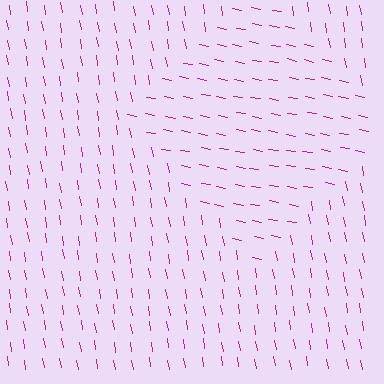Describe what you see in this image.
The image is filled with small magenta line segments. A diamond region in the image has lines oriented differently from the surrounding lines, creating a visible texture boundary.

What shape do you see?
I see a diamond.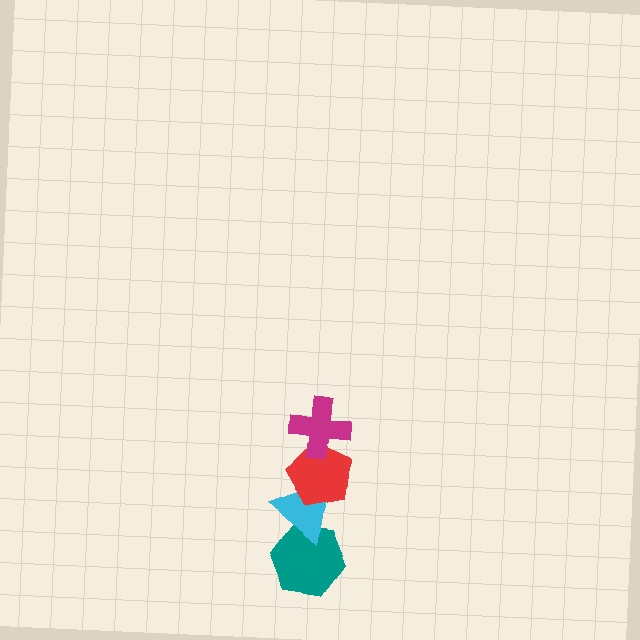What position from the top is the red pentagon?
The red pentagon is 2nd from the top.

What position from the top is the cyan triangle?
The cyan triangle is 3rd from the top.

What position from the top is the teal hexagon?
The teal hexagon is 4th from the top.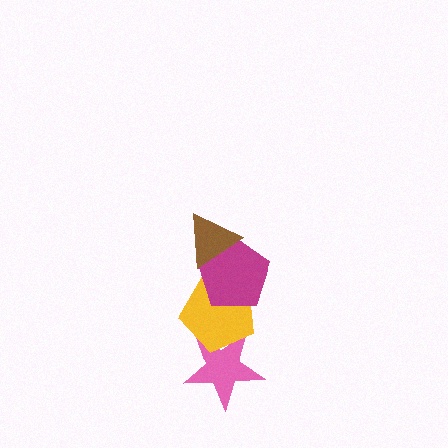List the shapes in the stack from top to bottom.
From top to bottom: the brown triangle, the magenta pentagon, the yellow pentagon, the pink star.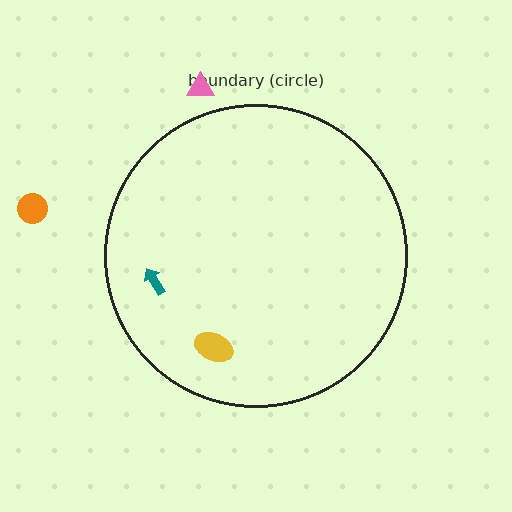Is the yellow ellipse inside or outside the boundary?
Inside.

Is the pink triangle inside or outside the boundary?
Outside.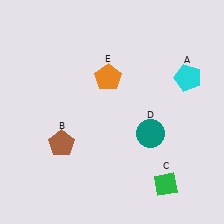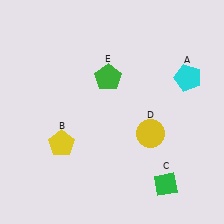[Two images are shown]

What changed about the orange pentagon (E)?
In Image 1, E is orange. In Image 2, it changed to green.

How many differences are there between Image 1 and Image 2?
There are 3 differences between the two images.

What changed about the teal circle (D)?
In Image 1, D is teal. In Image 2, it changed to yellow.